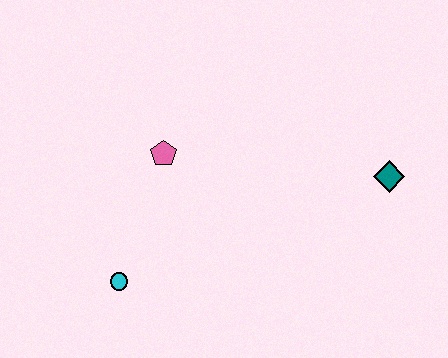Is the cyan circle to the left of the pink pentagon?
Yes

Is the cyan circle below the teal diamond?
Yes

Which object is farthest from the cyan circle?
The teal diamond is farthest from the cyan circle.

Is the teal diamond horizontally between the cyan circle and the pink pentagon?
No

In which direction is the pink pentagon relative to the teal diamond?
The pink pentagon is to the left of the teal diamond.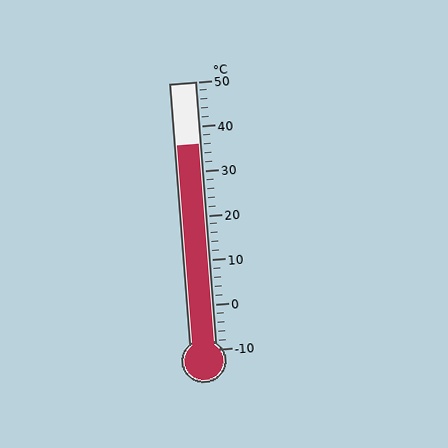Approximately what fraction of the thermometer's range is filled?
The thermometer is filled to approximately 75% of its range.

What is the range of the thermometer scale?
The thermometer scale ranges from -10°C to 50°C.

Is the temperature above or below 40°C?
The temperature is below 40°C.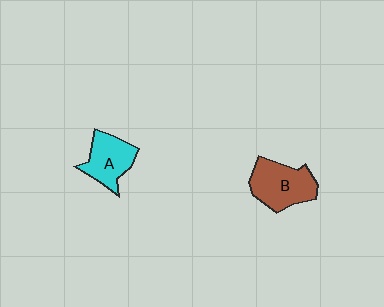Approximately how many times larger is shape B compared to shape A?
Approximately 1.2 times.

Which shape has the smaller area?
Shape A (cyan).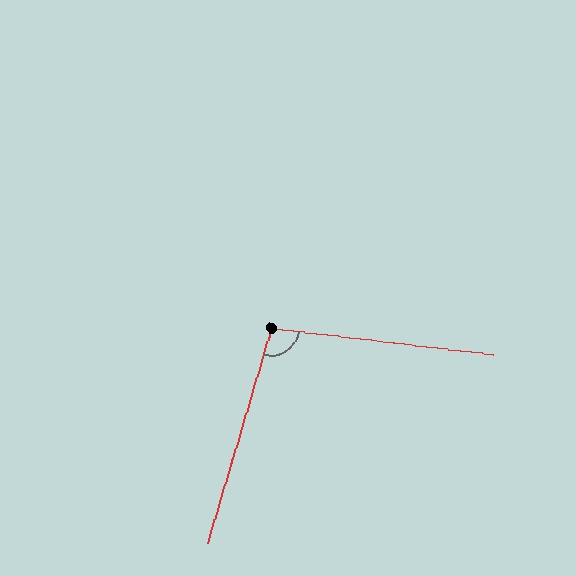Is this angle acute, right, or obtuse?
It is obtuse.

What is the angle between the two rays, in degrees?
Approximately 100 degrees.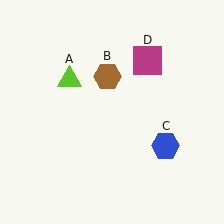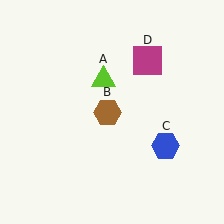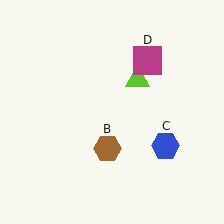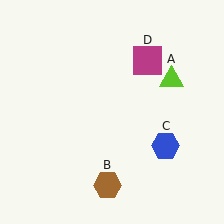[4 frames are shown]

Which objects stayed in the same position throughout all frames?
Blue hexagon (object C) and magenta square (object D) remained stationary.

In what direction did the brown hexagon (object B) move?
The brown hexagon (object B) moved down.